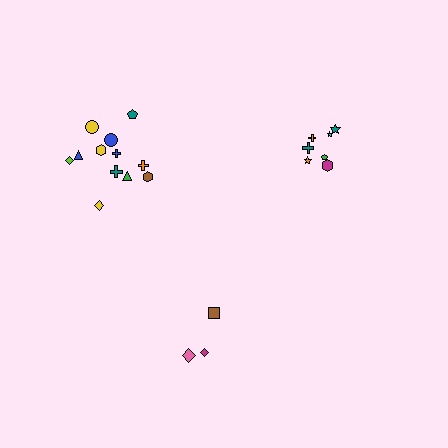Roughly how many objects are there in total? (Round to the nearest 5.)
Roughly 20 objects in total.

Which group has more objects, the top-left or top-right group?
The top-left group.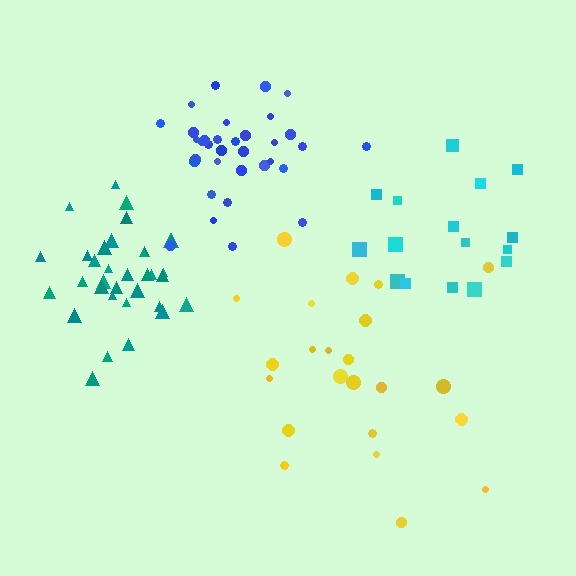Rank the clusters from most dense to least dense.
blue, teal, cyan, yellow.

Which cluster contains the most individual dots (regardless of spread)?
Blue (35).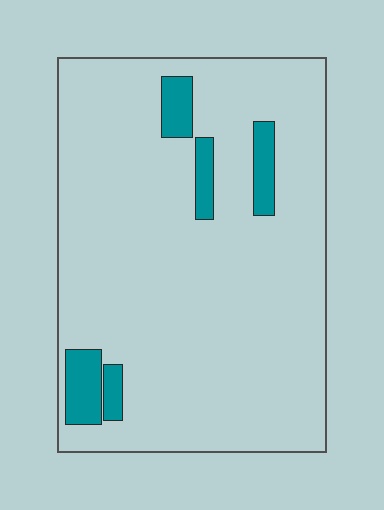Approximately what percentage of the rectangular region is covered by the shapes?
Approximately 10%.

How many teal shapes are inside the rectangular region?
5.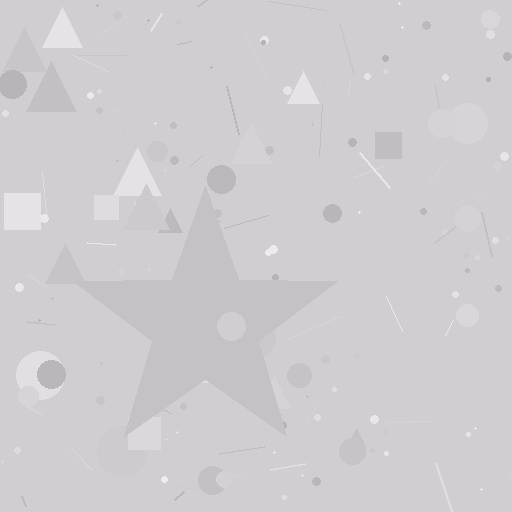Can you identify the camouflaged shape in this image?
The camouflaged shape is a star.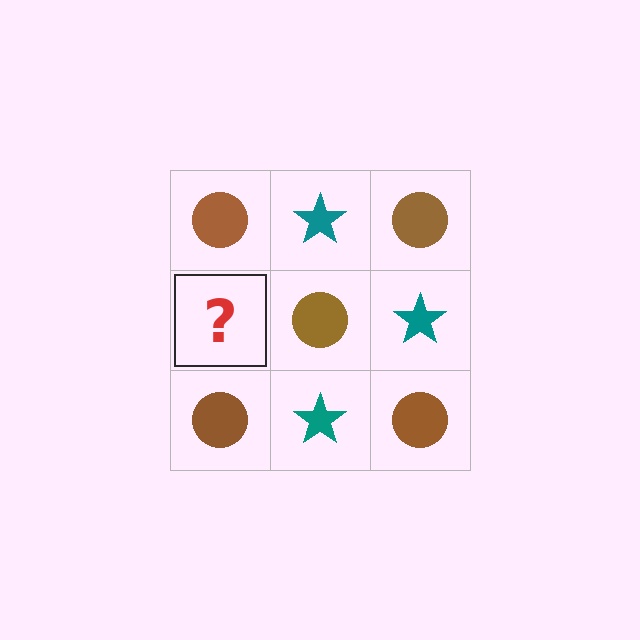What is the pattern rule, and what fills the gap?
The rule is that it alternates brown circle and teal star in a checkerboard pattern. The gap should be filled with a teal star.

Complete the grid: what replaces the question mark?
The question mark should be replaced with a teal star.